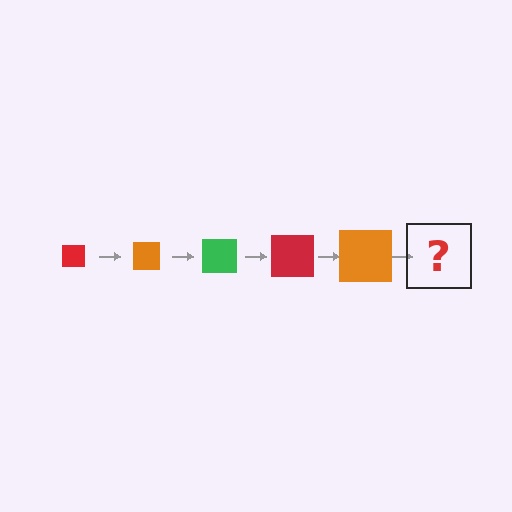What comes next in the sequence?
The next element should be a green square, larger than the previous one.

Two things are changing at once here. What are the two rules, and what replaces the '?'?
The two rules are that the square grows larger each step and the color cycles through red, orange, and green. The '?' should be a green square, larger than the previous one.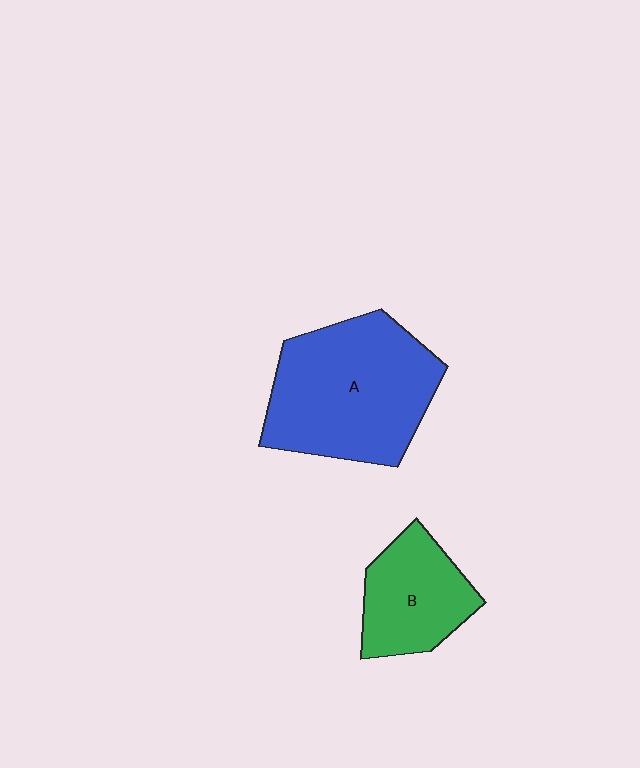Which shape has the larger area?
Shape A (blue).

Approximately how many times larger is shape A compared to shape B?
Approximately 1.9 times.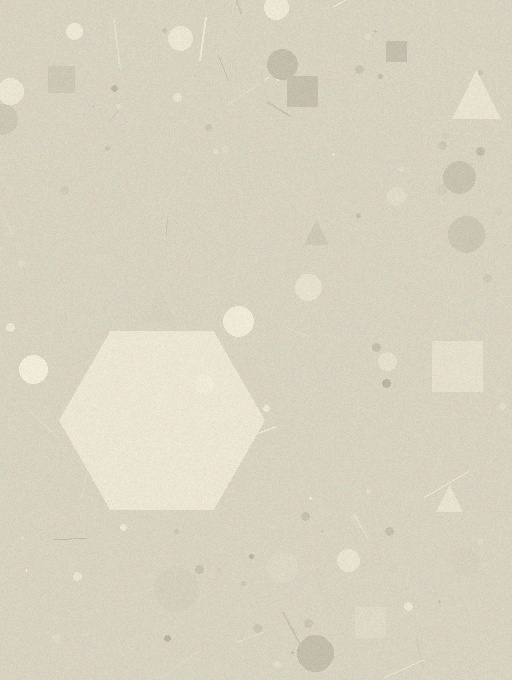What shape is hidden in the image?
A hexagon is hidden in the image.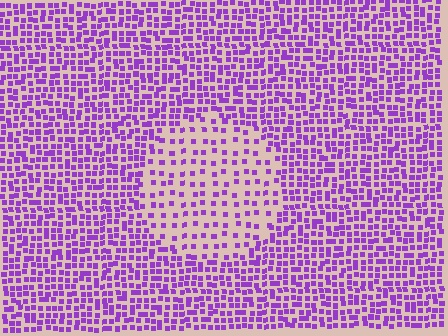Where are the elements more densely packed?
The elements are more densely packed outside the circle boundary.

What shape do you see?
I see a circle.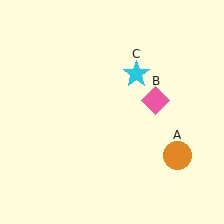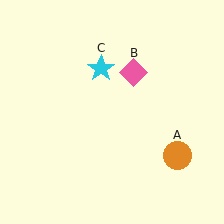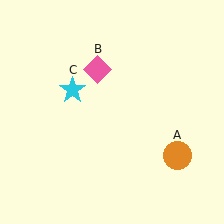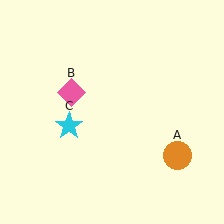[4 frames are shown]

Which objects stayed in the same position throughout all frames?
Orange circle (object A) remained stationary.